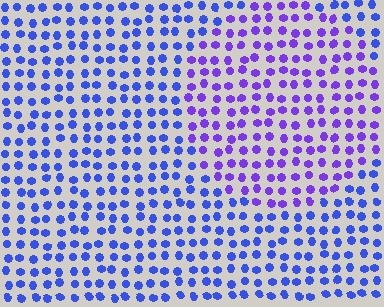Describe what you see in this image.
The image is filled with small blue elements in a uniform arrangement. A circle-shaped region is visible where the elements are tinted to a slightly different hue, forming a subtle color boundary.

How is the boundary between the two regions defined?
The boundary is defined purely by a slight shift in hue (about 33 degrees). Spacing, size, and orientation are identical on both sides.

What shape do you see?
I see a circle.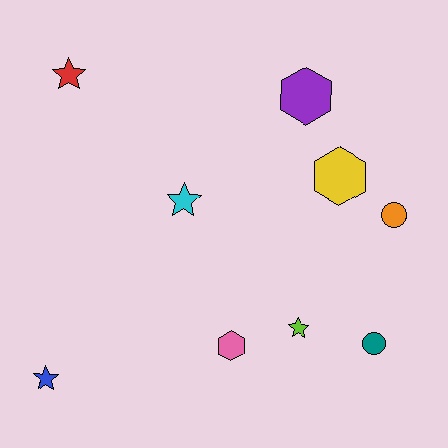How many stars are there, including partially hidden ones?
There are 4 stars.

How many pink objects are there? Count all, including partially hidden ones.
There is 1 pink object.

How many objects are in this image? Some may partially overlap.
There are 9 objects.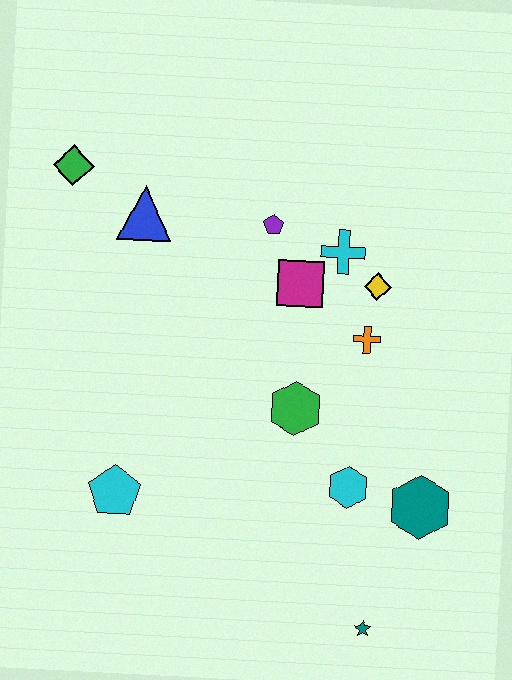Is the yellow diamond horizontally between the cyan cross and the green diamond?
No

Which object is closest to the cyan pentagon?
The green hexagon is closest to the cyan pentagon.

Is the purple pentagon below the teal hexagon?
No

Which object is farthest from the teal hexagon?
The green diamond is farthest from the teal hexagon.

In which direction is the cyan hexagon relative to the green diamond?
The cyan hexagon is below the green diamond.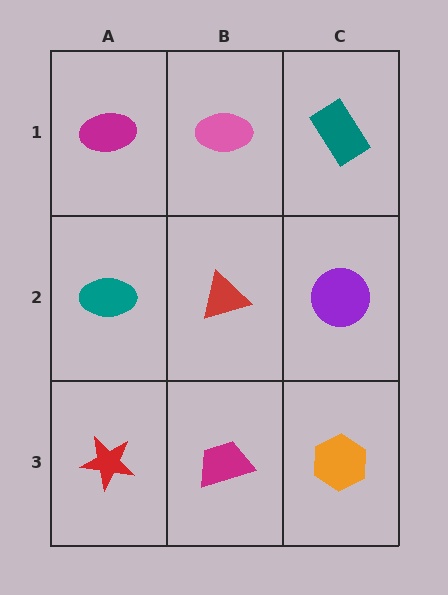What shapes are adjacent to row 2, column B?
A pink ellipse (row 1, column B), a magenta trapezoid (row 3, column B), a teal ellipse (row 2, column A), a purple circle (row 2, column C).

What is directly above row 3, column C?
A purple circle.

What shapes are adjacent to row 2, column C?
A teal rectangle (row 1, column C), an orange hexagon (row 3, column C), a red triangle (row 2, column B).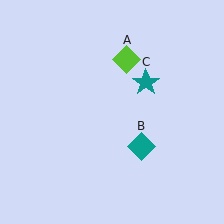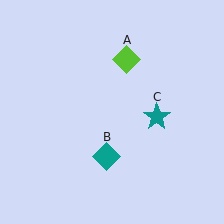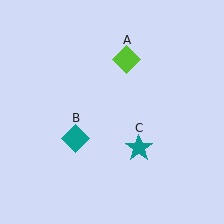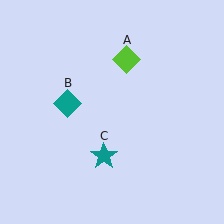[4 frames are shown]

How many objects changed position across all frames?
2 objects changed position: teal diamond (object B), teal star (object C).